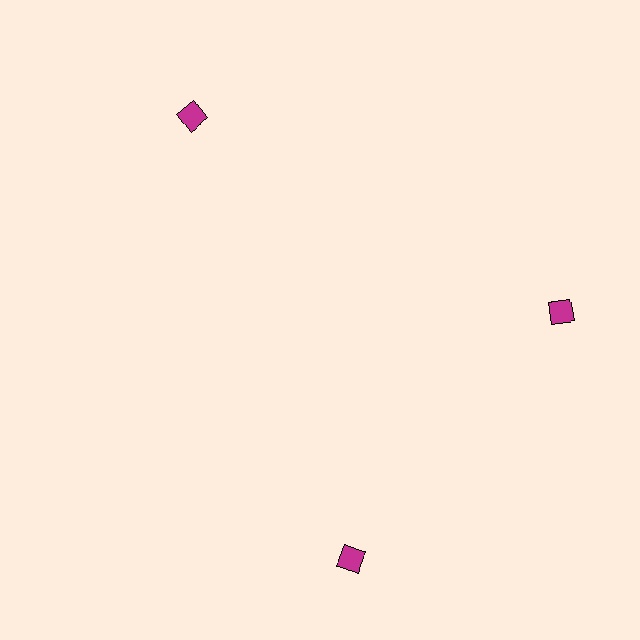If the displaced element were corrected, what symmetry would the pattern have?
It would have 3-fold rotational symmetry — the pattern would map onto itself every 120 degrees.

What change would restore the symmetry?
The symmetry would be restored by rotating it back into even spacing with its neighbors so that all 3 diamonds sit at equal angles and equal distance from the center.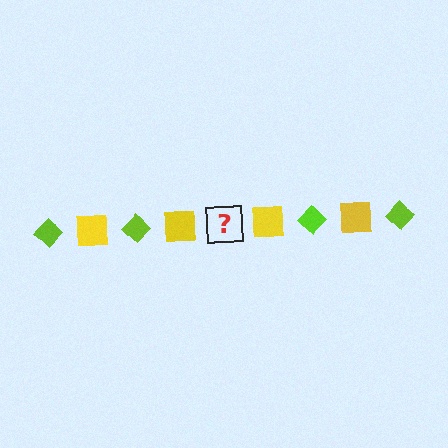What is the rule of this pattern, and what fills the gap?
The rule is that the pattern alternates between lime diamond and yellow square. The gap should be filled with a lime diamond.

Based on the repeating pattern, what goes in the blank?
The blank should be a lime diamond.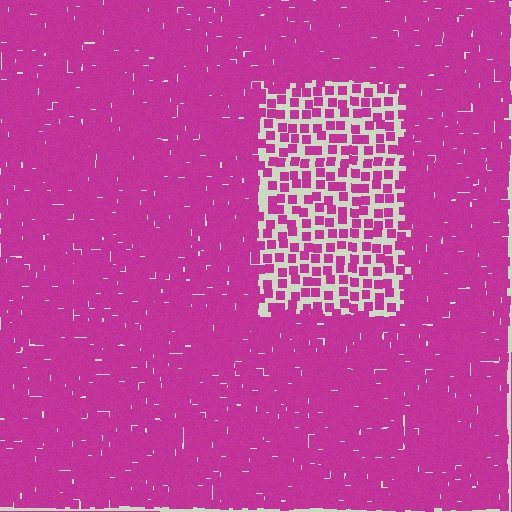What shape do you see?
I see a rectangle.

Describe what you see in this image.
The image contains small magenta elements arranged at two different densities. A rectangle-shaped region is visible where the elements are less densely packed than the surrounding area.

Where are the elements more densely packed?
The elements are more densely packed outside the rectangle boundary.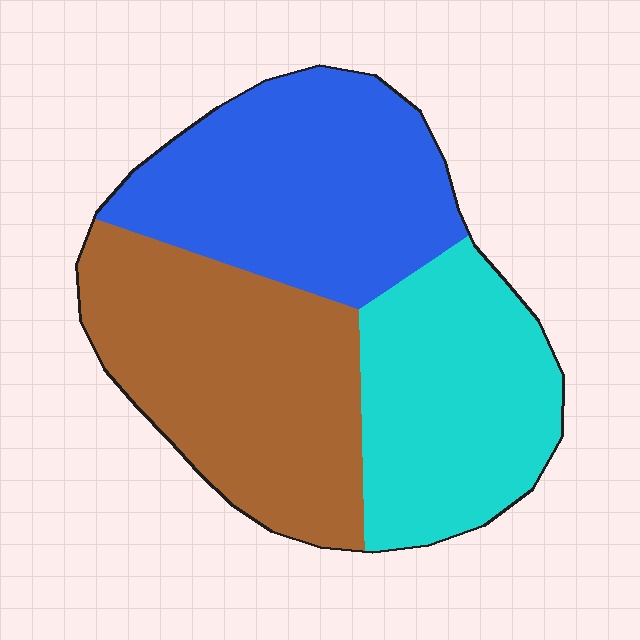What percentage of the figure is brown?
Brown takes up about three eighths (3/8) of the figure.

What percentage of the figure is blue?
Blue takes up about one third (1/3) of the figure.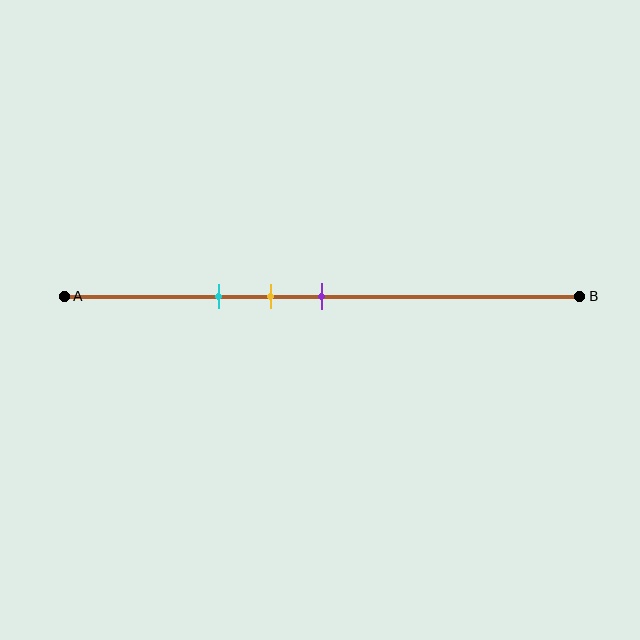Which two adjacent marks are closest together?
The yellow and purple marks are the closest adjacent pair.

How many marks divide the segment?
There are 3 marks dividing the segment.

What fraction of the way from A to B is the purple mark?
The purple mark is approximately 50% (0.5) of the way from A to B.